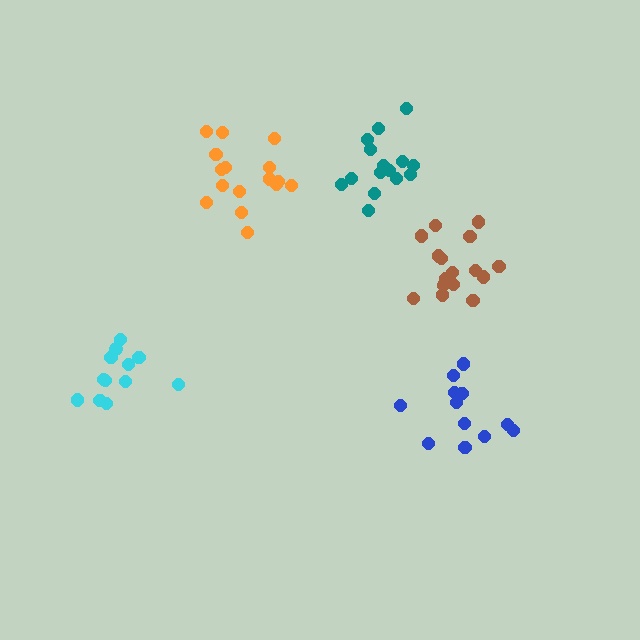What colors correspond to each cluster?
The clusters are colored: brown, orange, cyan, teal, blue.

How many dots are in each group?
Group 1: 17 dots, Group 2: 16 dots, Group 3: 12 dots, Group 4: 15 dots, Group 5: 12 dots (72 total).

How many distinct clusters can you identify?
There are 5 distinct clusters.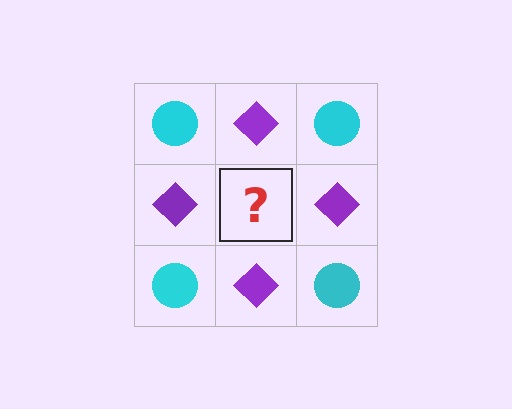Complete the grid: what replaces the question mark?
The question mark should be replaced with a cyan circle.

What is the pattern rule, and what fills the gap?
The rule is that it alternates cyan circle and purple diamond in a checkerboard pattern. The gap should be filled with a cyan circle.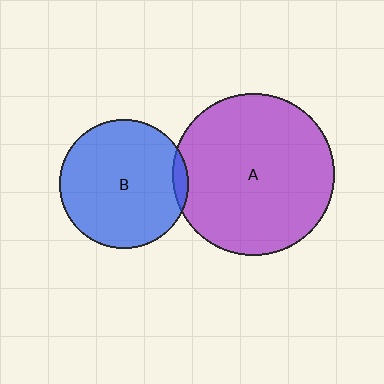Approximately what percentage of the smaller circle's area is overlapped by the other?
Approximately 5%.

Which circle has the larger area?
Circle A (purple).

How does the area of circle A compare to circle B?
Approximately 1.6 times.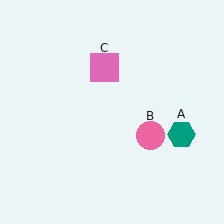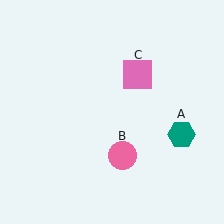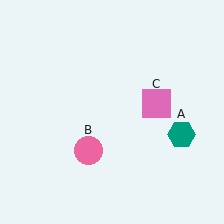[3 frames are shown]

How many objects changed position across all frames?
2 objects changed position: pink circle (object B), pink square (object C).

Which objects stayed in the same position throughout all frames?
Teal hexagon (object A) remained stationary.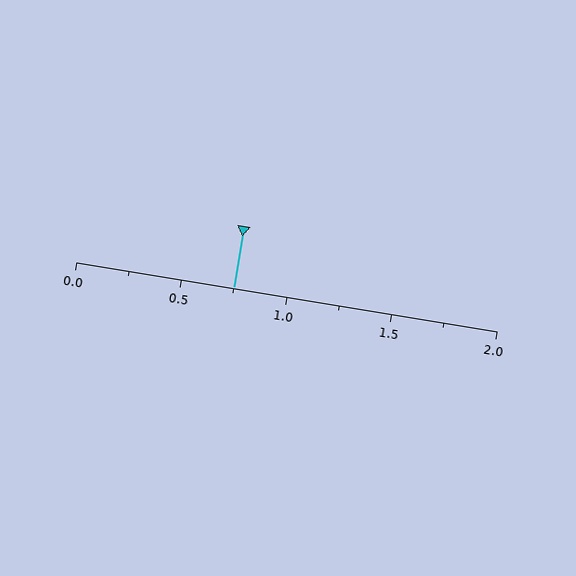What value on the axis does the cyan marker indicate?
The marker indicates approximately 0.75.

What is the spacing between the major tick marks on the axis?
The major ticks are spaced 0.5 apart.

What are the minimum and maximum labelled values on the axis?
The axis runs from 0.0 to 2.0.